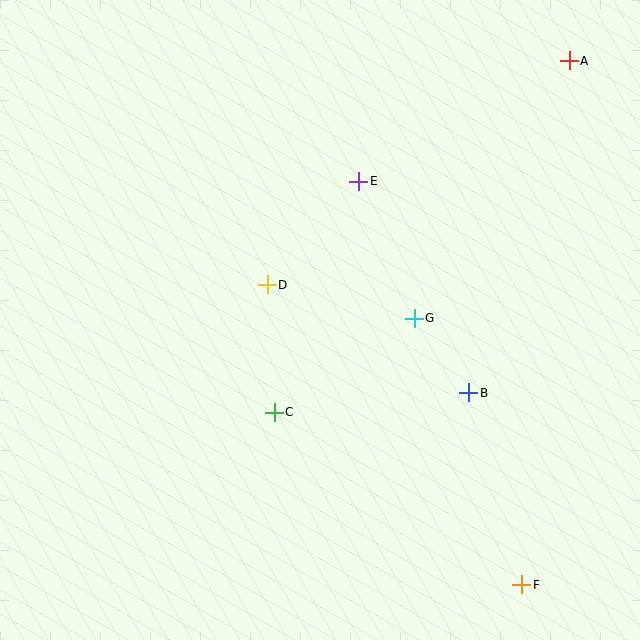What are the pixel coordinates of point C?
Point C is at (274, 412).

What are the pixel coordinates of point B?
Point B is at (469, 393).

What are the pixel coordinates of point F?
Point F is at (522, 585).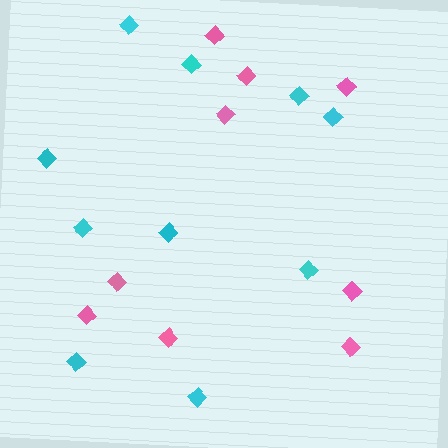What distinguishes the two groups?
There are 2 groups: one group of cyan diamonds (10) and one group of pink diamonds (9).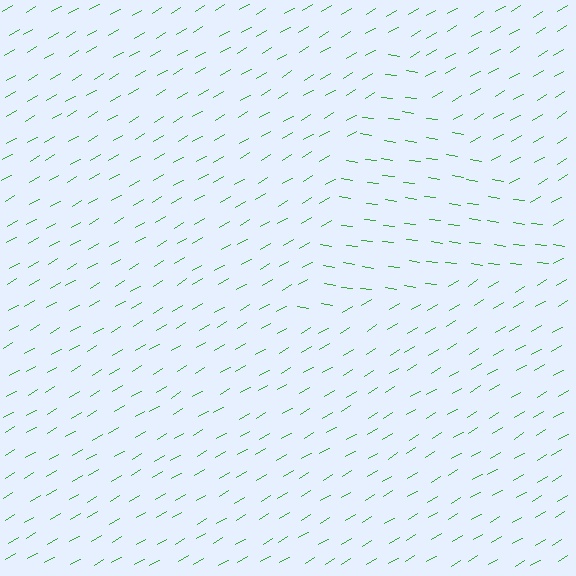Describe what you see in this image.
The image is filled with small green line segments. A triangle region in the image has lines oriented differently from the surrounding lines, creating a visible texture boundary.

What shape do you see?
I see a triangle.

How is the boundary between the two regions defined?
The boundary is defined purely by a change in line orientation (approximately 39 degrees difference). All lines are the same color and thickness.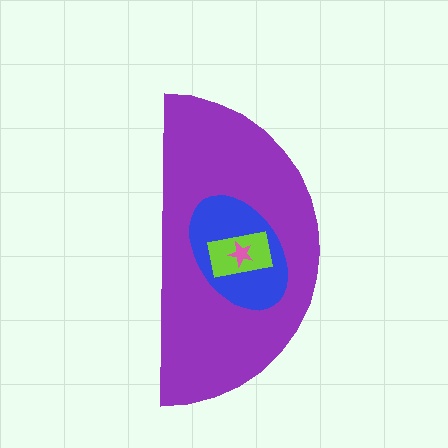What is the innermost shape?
The pink star.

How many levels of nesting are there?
4.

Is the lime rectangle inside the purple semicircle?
Yes.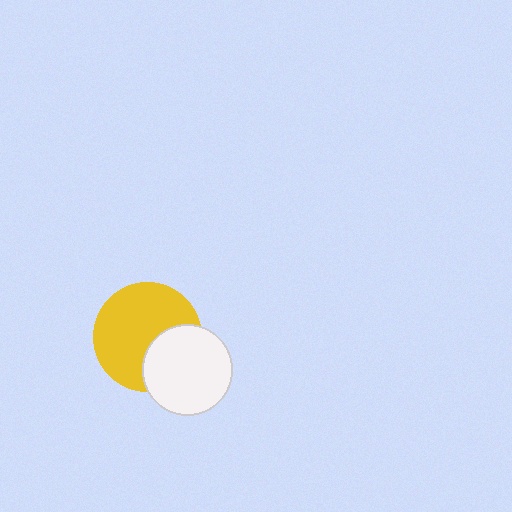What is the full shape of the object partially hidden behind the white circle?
The partially hidden object is a yellow circle.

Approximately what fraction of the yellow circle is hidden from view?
Roughly 31% of the yellow circle is hidden behind the white circle.